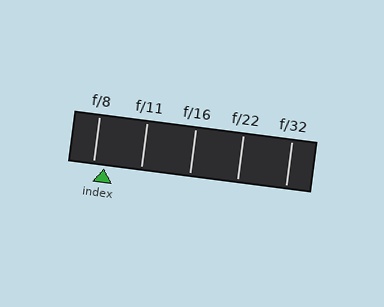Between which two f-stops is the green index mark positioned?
The index mark is between f/8 and f/11.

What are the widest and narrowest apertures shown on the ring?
The widest aperture shown is f/8 and the narrowest is f/32.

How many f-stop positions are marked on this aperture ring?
There are 5 f-stop positions marked.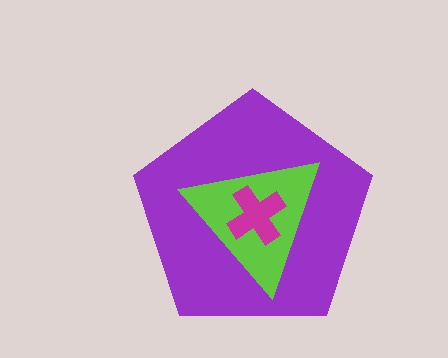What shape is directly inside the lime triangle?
The magenta cross.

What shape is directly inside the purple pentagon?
The lime triangle.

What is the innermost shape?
The magenta cross.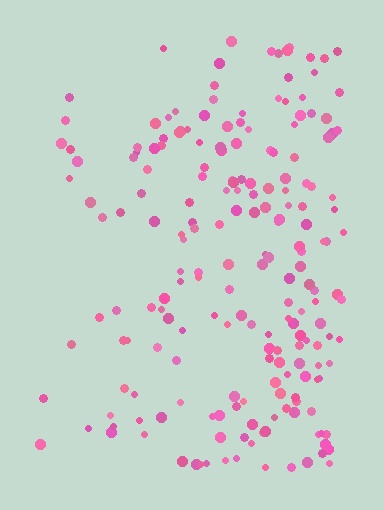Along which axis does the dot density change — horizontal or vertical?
Horizontal.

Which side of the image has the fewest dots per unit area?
The left.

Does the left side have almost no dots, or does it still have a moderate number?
Still a moderate number, just noticeably fewer than the right.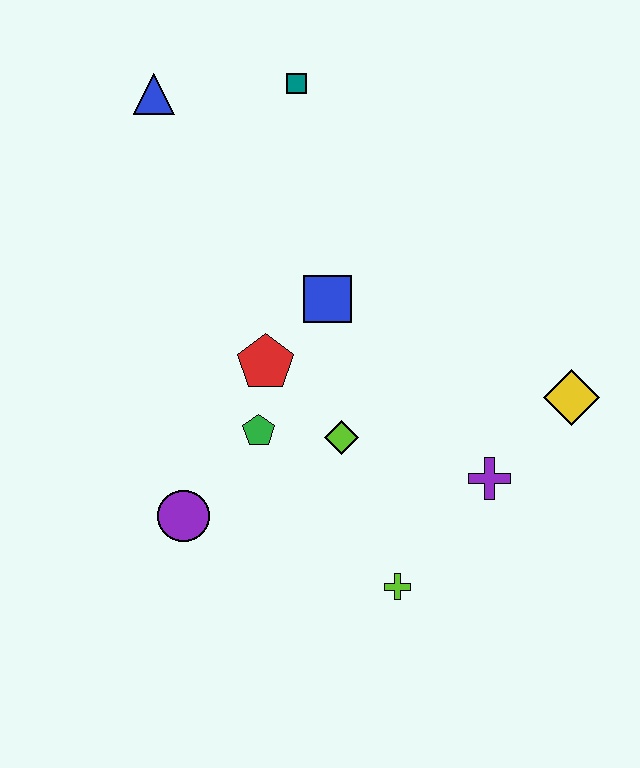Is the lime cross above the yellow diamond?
No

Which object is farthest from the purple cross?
The blue triangle is farthest from the purple cross.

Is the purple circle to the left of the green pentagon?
Yes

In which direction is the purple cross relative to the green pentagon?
The purple cross is to the right of the green pentagon.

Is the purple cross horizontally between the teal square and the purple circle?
No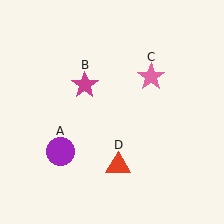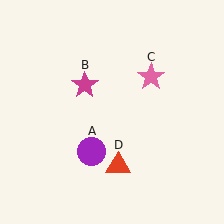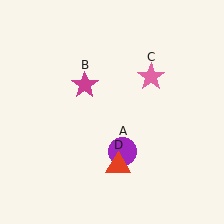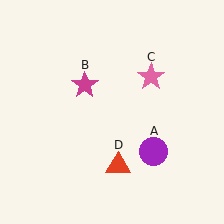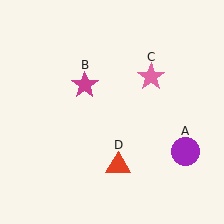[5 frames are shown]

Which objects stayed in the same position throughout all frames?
Magenta star (object B) and pink star (object C) and red triangle (object D) remained stationary.